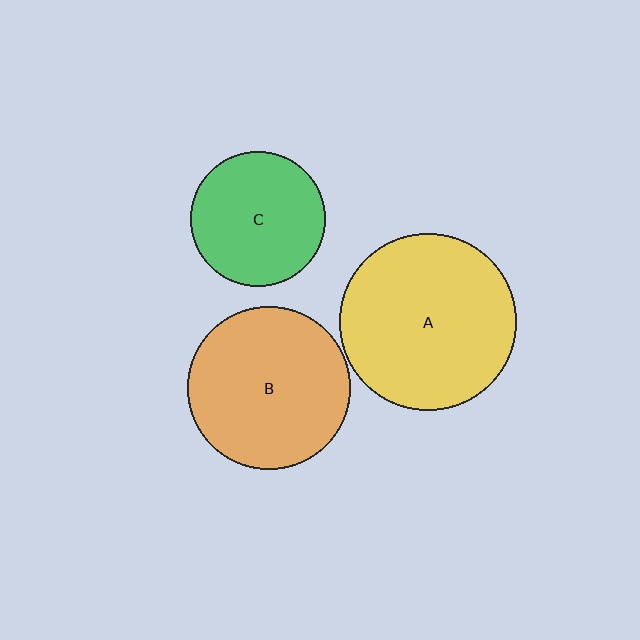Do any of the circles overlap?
No, none of the circles overlap.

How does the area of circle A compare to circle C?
Approximately 1.7 times.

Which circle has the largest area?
Circle A (yellow).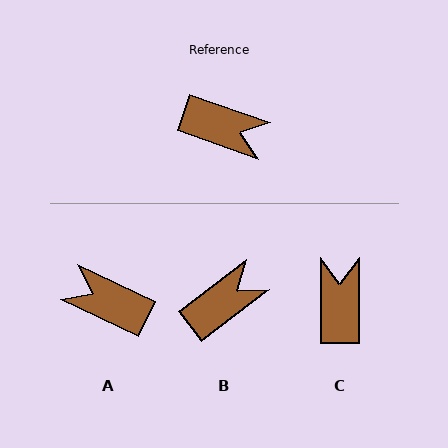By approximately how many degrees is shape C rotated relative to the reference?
Approximately 110 degrees counter-clockwise.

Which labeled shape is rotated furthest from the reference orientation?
A, about 174 degrees away.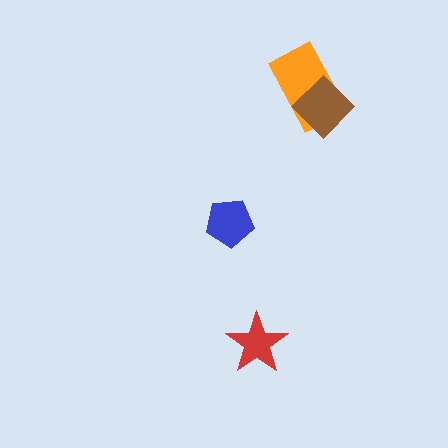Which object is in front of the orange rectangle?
The brown diamond is in front of the orange rectangle.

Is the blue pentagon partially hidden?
No, no other shape covers it.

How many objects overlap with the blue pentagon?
0 objects overlap with the blue pentagon.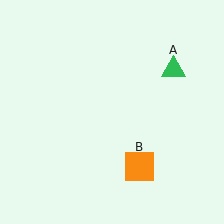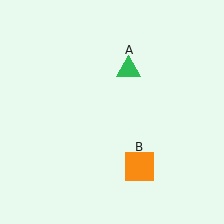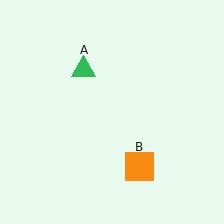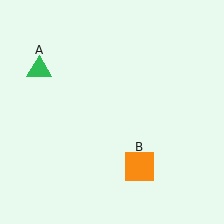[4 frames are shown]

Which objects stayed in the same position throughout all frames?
Orange square (object B) remained stationary.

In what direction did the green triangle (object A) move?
The green triangle (object A) moved left.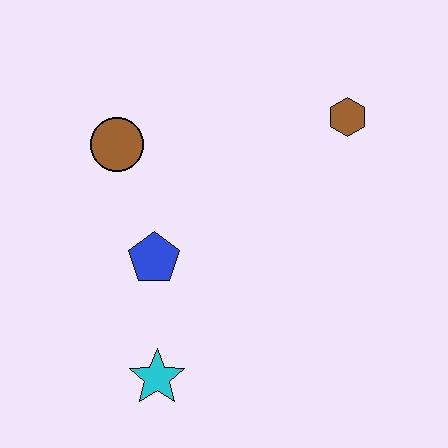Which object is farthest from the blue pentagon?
The brown hexagon is farthest from the blue pentagon.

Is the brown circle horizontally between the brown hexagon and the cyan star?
No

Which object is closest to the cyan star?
The blue pentagon is closest to the cyan star.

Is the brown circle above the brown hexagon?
No